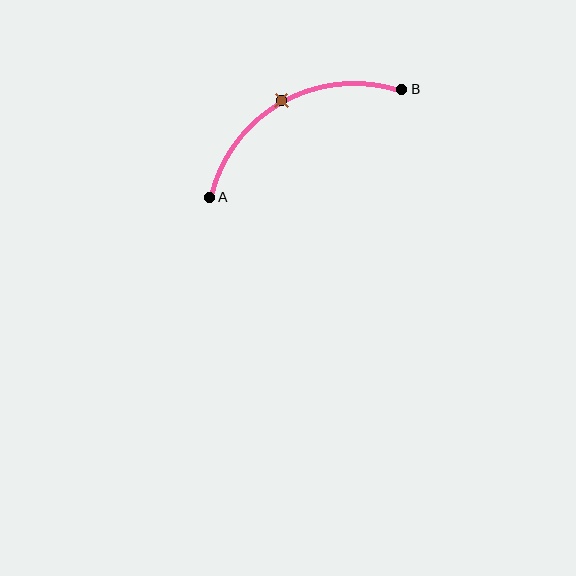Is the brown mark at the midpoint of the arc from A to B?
Yes. The brown mark lies on the arc at equal arc-length from both A and B — it is the arc midpoint.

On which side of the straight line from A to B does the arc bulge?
The arc bulges above the straight line connecting A and B.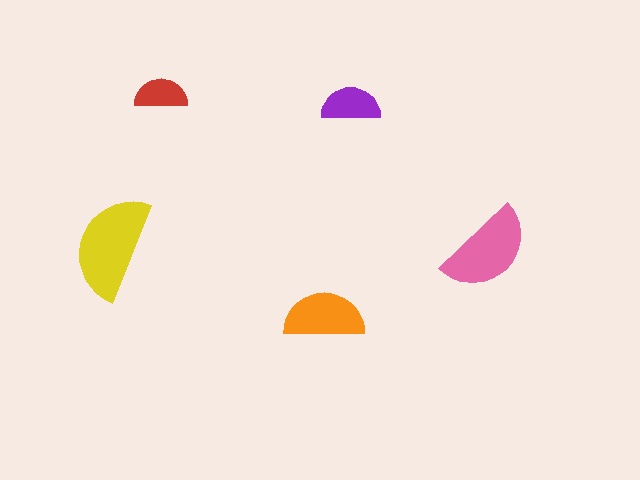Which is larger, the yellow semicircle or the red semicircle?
The yellow one.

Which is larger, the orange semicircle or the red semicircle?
The orange one.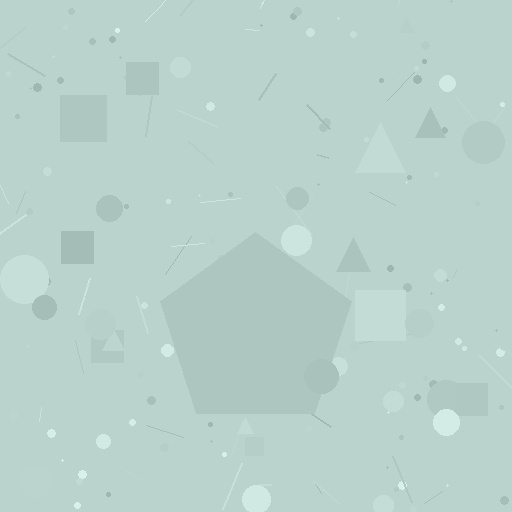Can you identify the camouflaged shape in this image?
The camouflaged shape is a pentagon.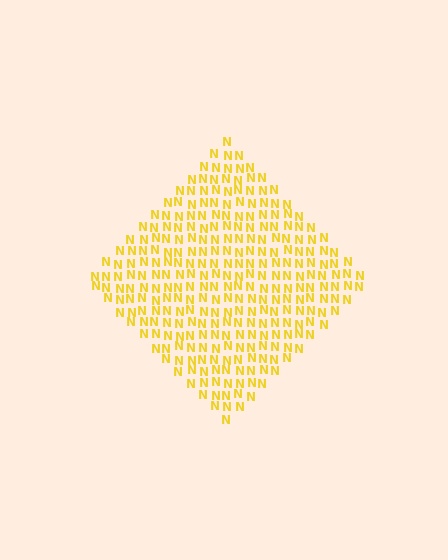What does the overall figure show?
The overall figure shows a diamond.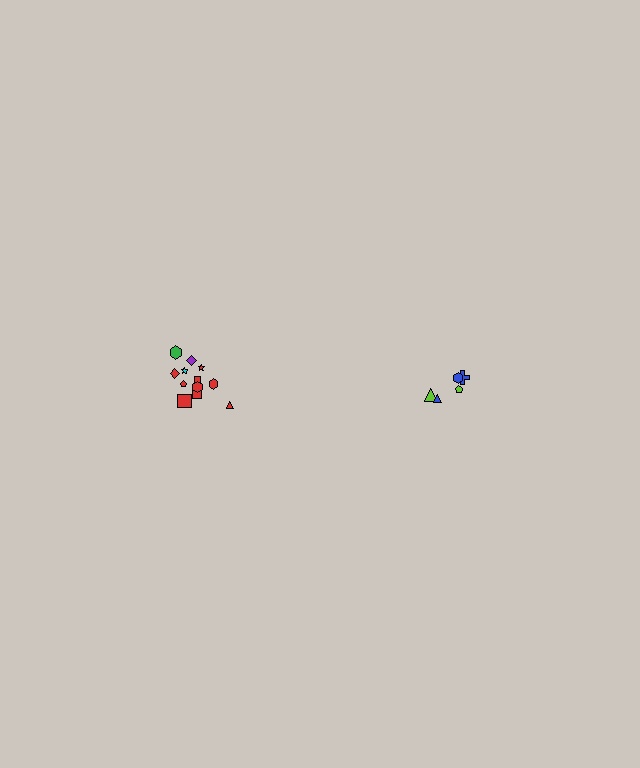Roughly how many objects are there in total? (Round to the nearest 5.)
Roughly 15 objects in total.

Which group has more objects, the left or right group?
The left group.